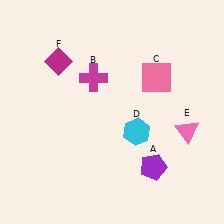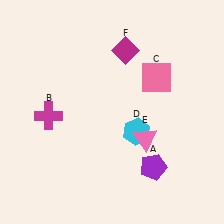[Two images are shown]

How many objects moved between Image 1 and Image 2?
3 objects moved between the two images.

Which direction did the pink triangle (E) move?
The pink triangle (E) moved left.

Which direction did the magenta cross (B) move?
The magenta cross (B) moved left.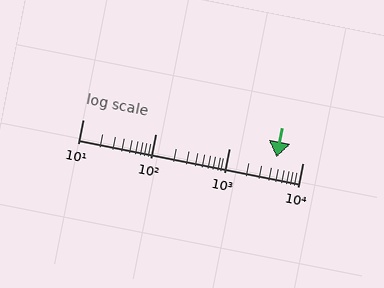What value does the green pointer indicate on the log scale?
The pointer indicates approximately 4400.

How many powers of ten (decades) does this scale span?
The scale spans 3 decades, from 10 to 10000.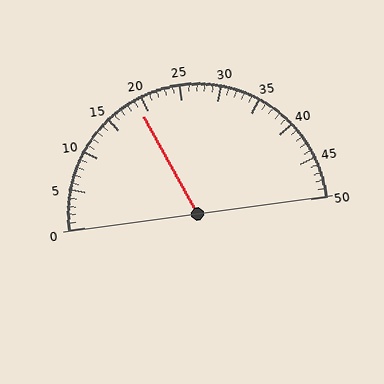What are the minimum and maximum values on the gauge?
The gauge ranges from 0 to 50.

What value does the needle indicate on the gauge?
The needle indicates approximately 19.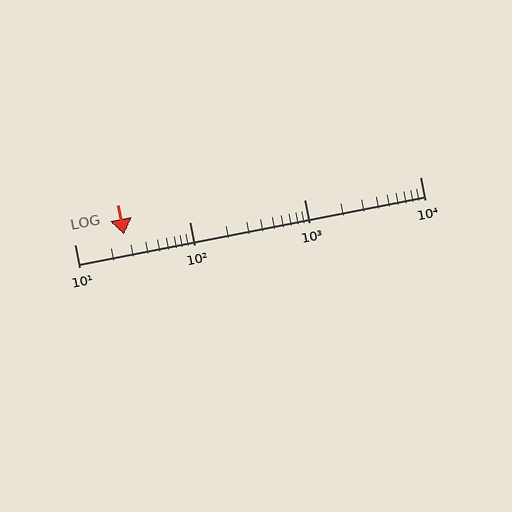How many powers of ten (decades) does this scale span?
The scale spans 3 decades, from 10 to 10000.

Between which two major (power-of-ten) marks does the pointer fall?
The pointer is between 10 and 100.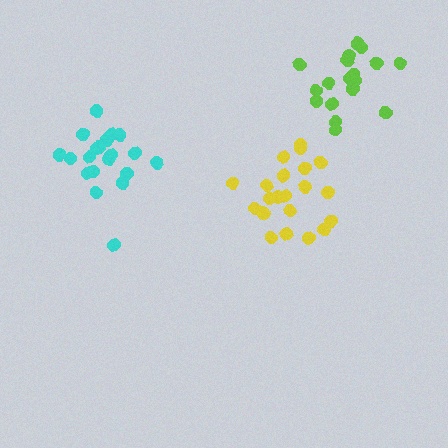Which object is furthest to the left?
The cyan cluster is leftmost.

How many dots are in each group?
Group 1: 21 dots, Group 2: 18 dots, Group 3: 20 dots (59 total).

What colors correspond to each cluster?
The clusters are colored: yellow, lime, cyan.